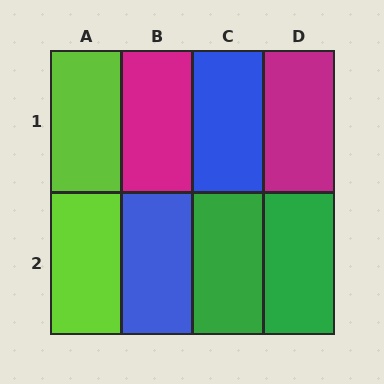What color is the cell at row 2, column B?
Blue.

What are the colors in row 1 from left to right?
Lime, magenta, blue, magenta.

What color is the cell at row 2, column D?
Green.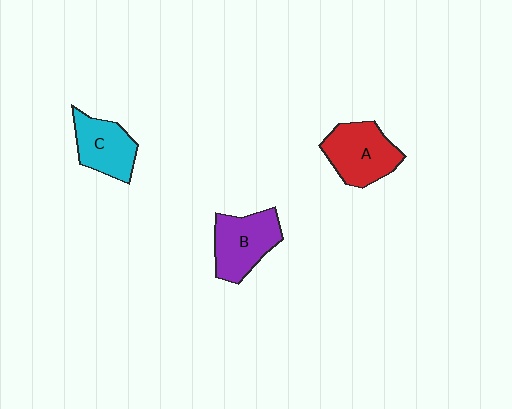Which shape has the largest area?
Shape A (red).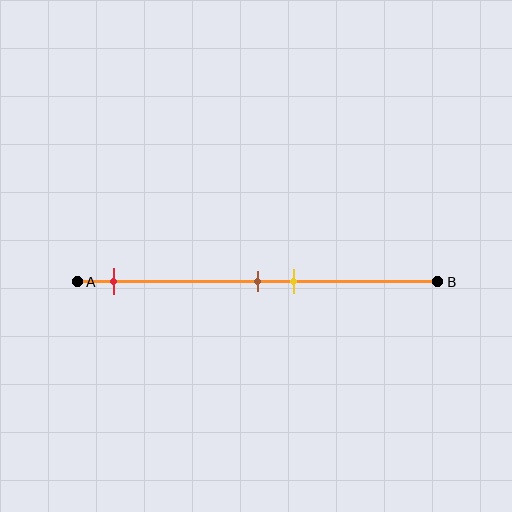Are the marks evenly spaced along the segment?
No, the marks are not evenly spaced.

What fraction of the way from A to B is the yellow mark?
The yellow mark is approximately 60% (0.6) of the way from A to B.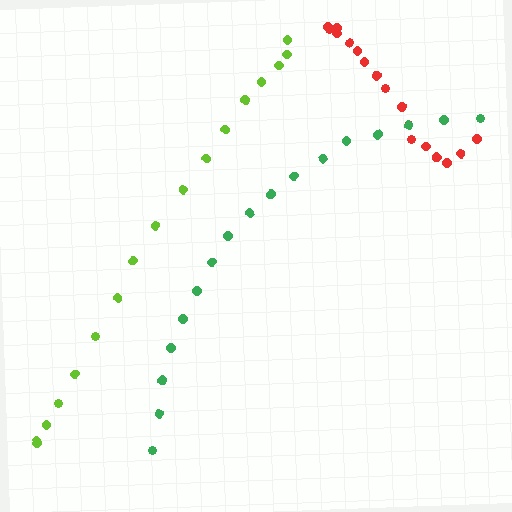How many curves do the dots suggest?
There are 3 distinct paths.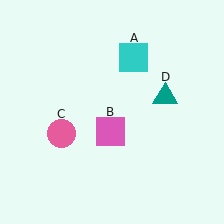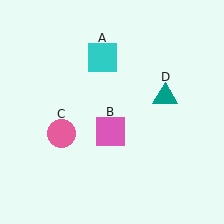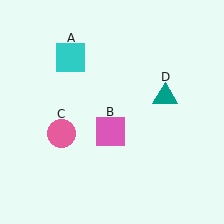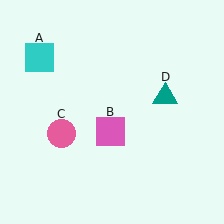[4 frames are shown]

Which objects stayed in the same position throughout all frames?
Pink square (object B) and pink circle (object C) and teal triangle (object D) remained stationary.